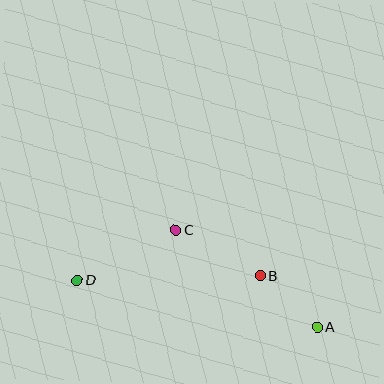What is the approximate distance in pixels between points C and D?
The distance between C and D is approximately 110 pixels.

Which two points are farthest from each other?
Points A and D are farthest from each other.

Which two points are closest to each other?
Points A and B are closest to each other.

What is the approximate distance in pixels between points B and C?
The distance between B and C is approximately 96 pixels.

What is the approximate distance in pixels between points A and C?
The distance between A and C is approximately 172 pixels.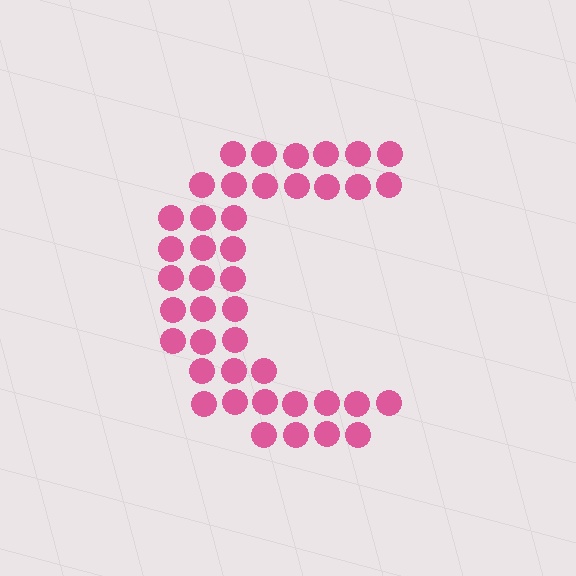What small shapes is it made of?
It is made of small circles.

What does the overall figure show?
The overall figure shows the letter C.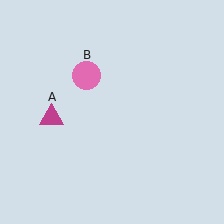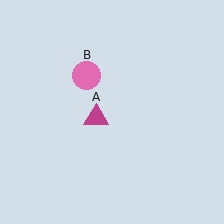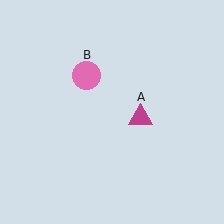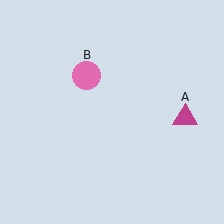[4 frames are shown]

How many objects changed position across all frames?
1 object changed position: magenta triangle (object A).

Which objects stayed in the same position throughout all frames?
Pink circle (object B) remained stationary.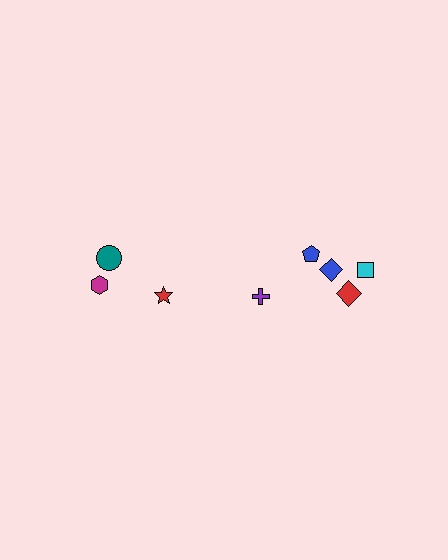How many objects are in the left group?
There are 3 objects.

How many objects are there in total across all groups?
There are 8 objects.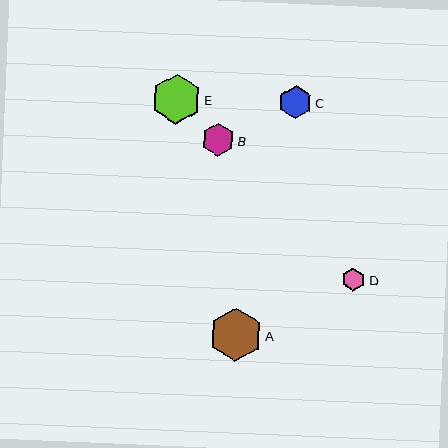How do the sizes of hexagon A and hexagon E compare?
Hexagon A and hexagon E are approximately the same size.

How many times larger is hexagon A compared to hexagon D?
Hexagon A is approximately 2.3 times the size of hexagon D.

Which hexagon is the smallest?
Hexagon D is the smallest with a size of approximately 24 pixels.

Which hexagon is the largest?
Hexagon A is the largest with a size of approximately 53 pixels.